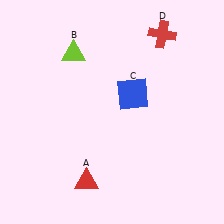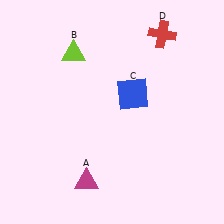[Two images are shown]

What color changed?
The triangle (A) changed from red in Image 1 to magenta in Image 2.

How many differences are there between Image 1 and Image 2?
There is 1 difference between the two images.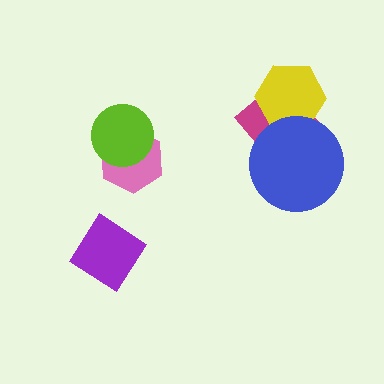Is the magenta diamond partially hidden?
Yes, it is partially covered by another shape.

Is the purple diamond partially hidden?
No, no other shape covers it.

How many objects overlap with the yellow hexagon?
2 objects overlap with the yellow hexagon.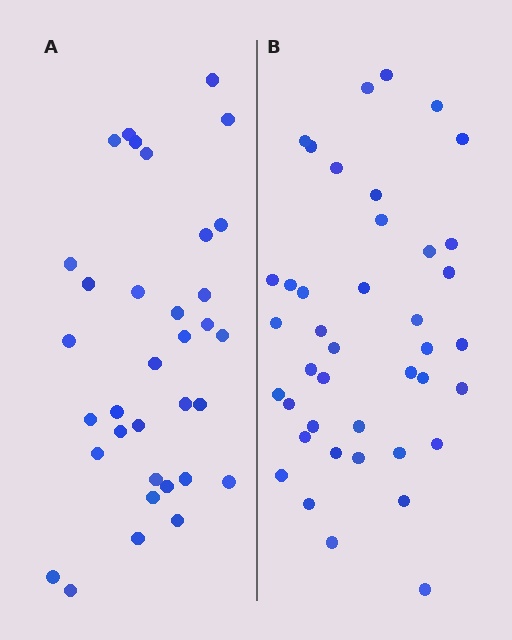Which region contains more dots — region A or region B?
Region B (the right region) has more dots.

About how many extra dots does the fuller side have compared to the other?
Region B has roughly 8 or so more dots than region A.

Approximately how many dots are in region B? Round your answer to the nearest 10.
About 40 dots. (The exact count is 41, which rounds to 40.)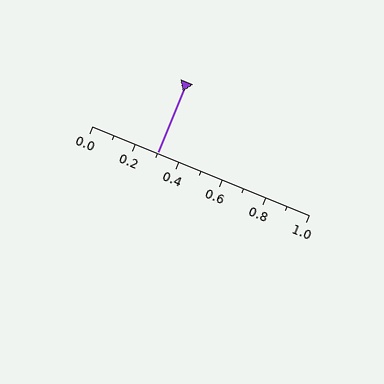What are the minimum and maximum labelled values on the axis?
The axis runs from 0.0 to 1.0.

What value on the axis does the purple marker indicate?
The marker indicates approximately 0.3.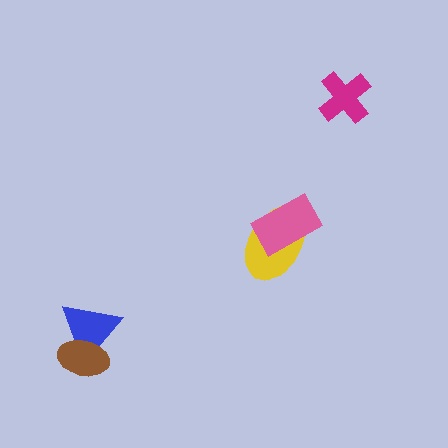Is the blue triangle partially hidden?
Yes, it is partially covered by another shape.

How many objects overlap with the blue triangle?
1 object overlaps with the blue triangle.